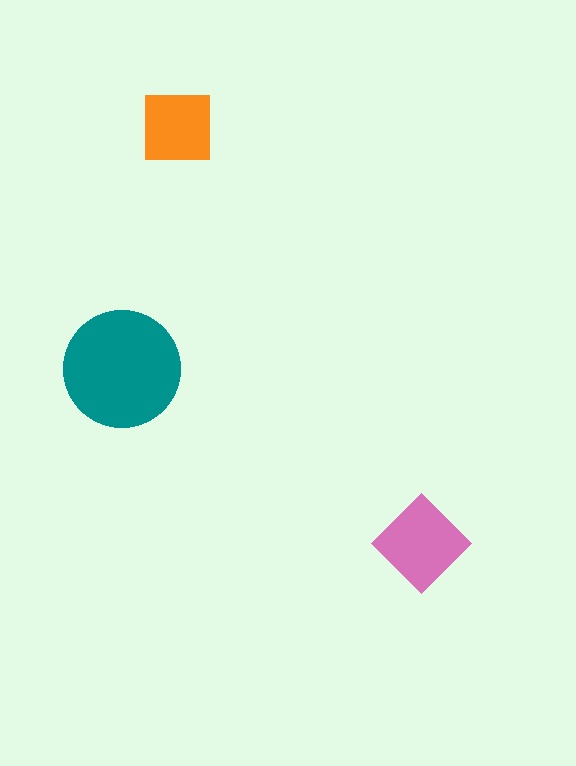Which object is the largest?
The teal circle.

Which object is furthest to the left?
The teal circle is leftmost.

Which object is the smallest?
The orange square.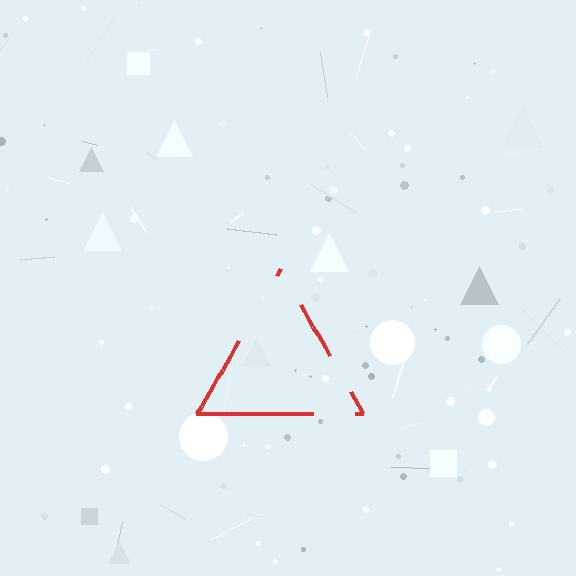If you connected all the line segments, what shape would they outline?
They would outline a triangle.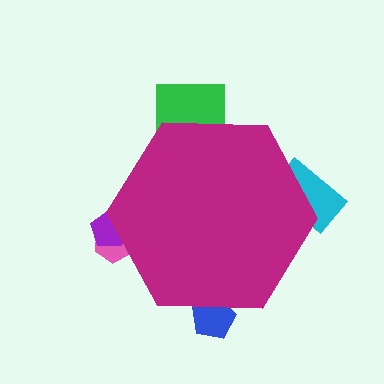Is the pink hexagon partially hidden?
Yes, the pink hexagon is partially hidden behind the magenta hexagon.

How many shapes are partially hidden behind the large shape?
5 shapes are partially hidden.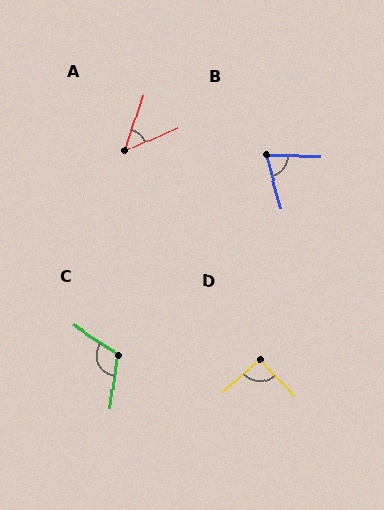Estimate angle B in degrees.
Approximately 74 degrees.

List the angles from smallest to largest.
A (48°), B (74°), D (93°), C (116°).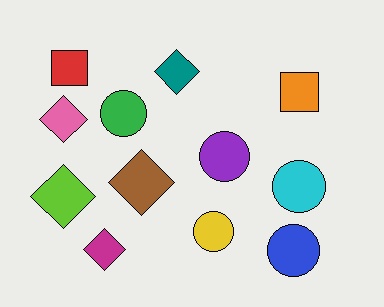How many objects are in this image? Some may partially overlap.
There are 12 objects.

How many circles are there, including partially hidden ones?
There are 5 circles.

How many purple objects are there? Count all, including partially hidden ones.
There is 1 purple object.